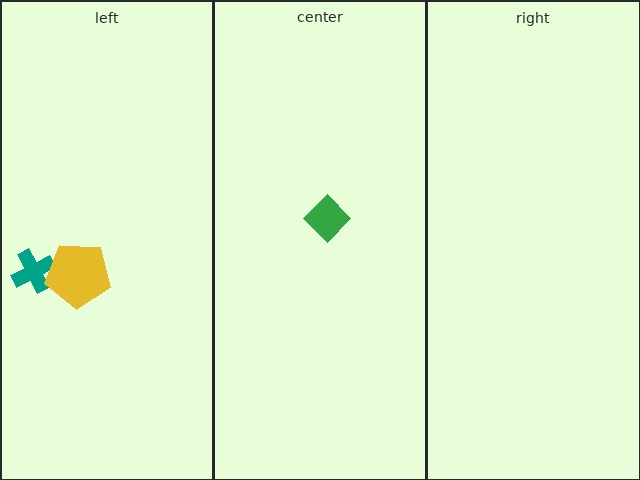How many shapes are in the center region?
1.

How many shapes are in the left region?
2.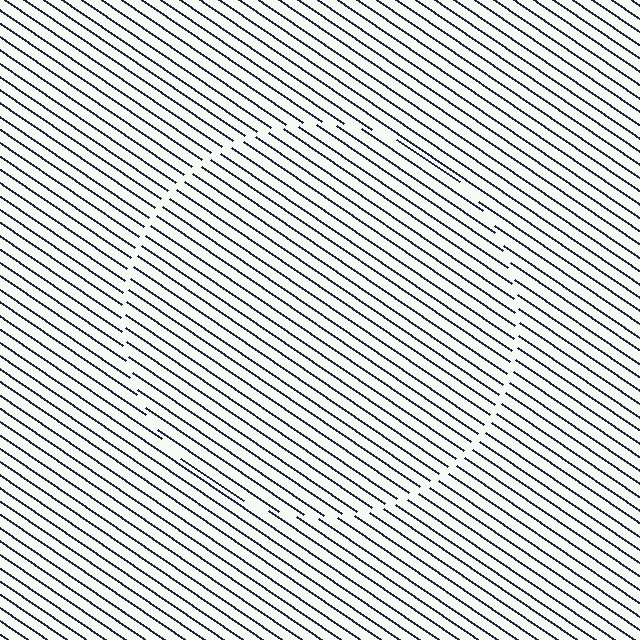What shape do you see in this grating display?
An illusory circle. The interior of the shape contains the same grating, shifted by half a period — the contour is defined by the phase discontinuity where line-ends from the inner and outer gratings abut.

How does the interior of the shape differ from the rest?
The interior of the shape contains the same grating, shifted by half a period — the contour is defined by the phase discontinuity where line-ends from the inner and outer gratings abut.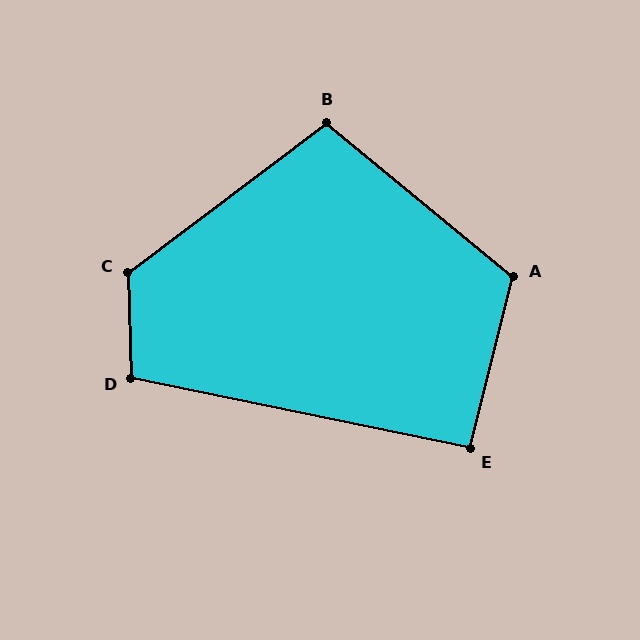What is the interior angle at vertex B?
Approximately 103 degrees (obtuse).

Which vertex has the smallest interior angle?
E, at approximately 92 degrees.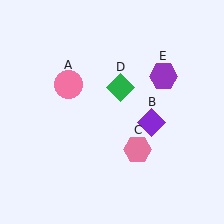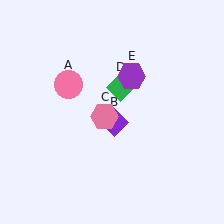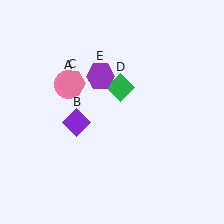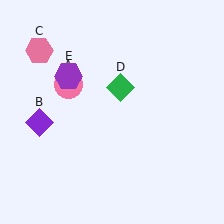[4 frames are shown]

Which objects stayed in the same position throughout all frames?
Pink circle (object A) and green diamond (object D) remained stationary.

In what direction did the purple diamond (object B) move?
The purple diamond (object B) moved left.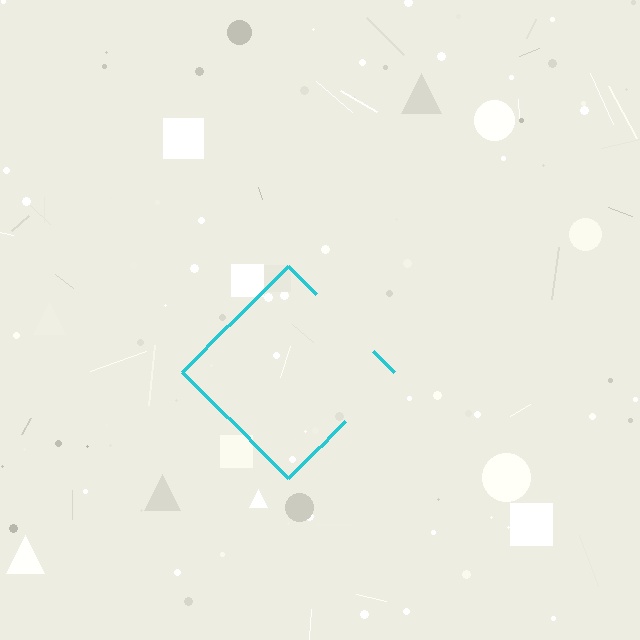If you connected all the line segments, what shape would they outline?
They would outline a diamond.